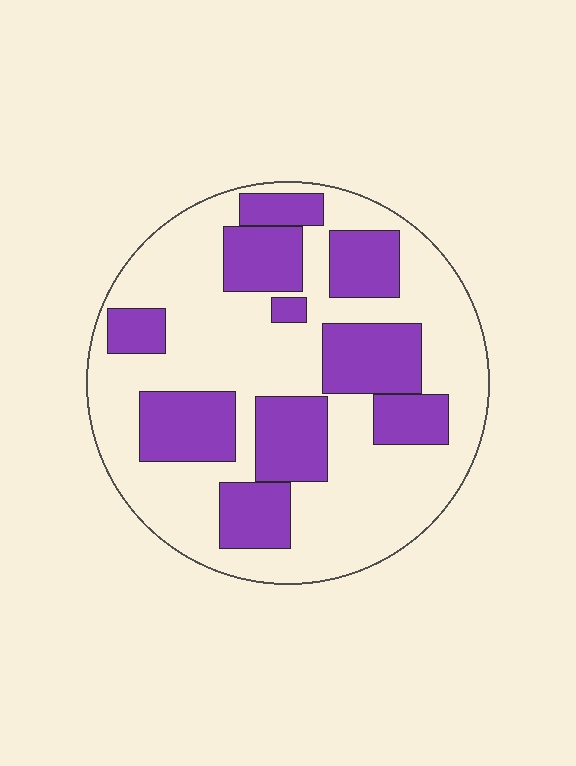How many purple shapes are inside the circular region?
10.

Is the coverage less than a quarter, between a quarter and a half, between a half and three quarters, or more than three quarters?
Between a quarter and a half.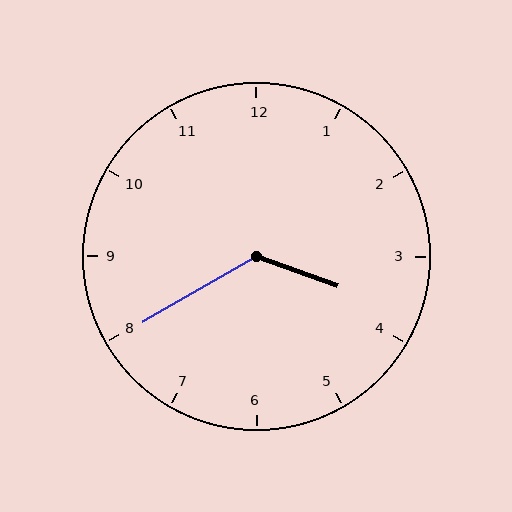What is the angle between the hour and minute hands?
Approximately 130 degrees.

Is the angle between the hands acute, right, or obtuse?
It is obtuse.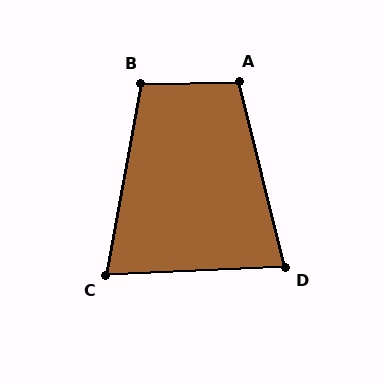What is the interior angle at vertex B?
Approximately 101 degrees (obtuse).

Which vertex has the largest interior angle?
A, at approximately 103 degrees.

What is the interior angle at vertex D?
Approximately 79 degrees (acute).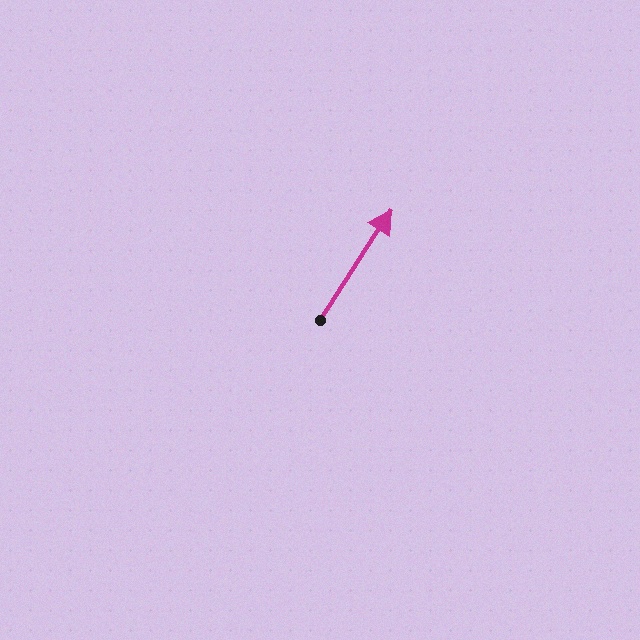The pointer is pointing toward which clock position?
Roughly 1 o'clock.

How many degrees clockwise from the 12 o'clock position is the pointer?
Approximately 33 degrees.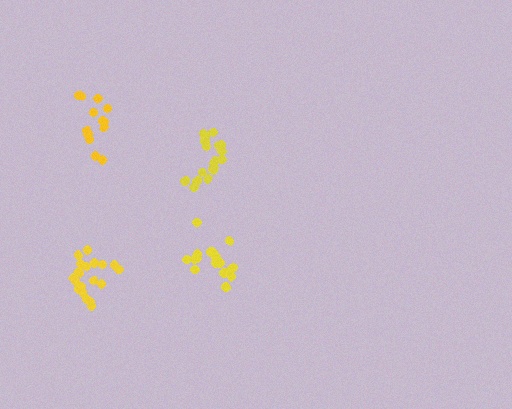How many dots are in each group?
Group 1: 19 dots, Group 2: 13 dots, Group 3: 19 dots, Group 4: 18 dots (69 total).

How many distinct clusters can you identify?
There are 4 distinct clusters.